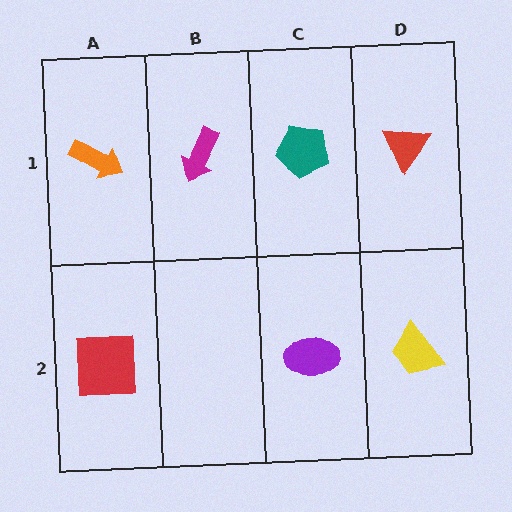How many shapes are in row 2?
3 shapes.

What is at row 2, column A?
A red square.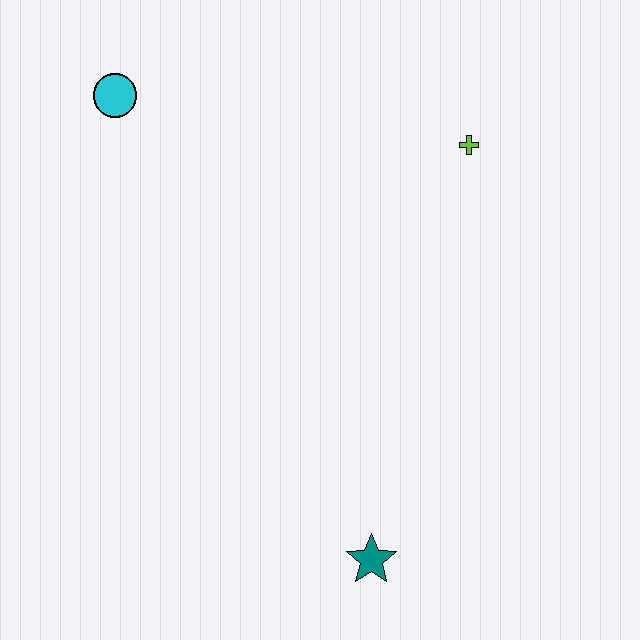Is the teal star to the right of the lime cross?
No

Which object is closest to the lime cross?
The cyan circle is closest to the lime cross.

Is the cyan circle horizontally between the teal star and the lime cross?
No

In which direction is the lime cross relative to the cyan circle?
The lime cross is to the right of the cyan circle.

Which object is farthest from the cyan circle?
The teal star is farthest from the cyan circle.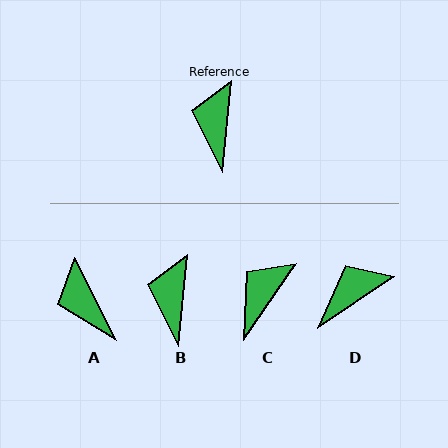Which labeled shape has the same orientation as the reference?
B.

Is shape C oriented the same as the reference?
No, it is off by about 29 degrees.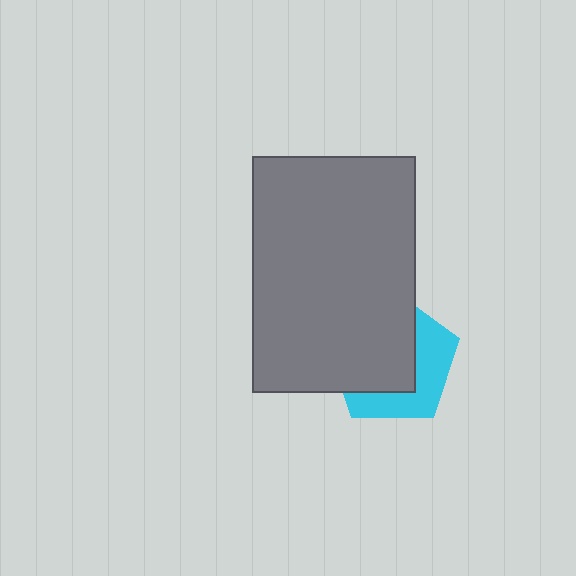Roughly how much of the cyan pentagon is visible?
A small part of it is visible (roughly 41%).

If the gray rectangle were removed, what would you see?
You would see the complete cyan pentagon.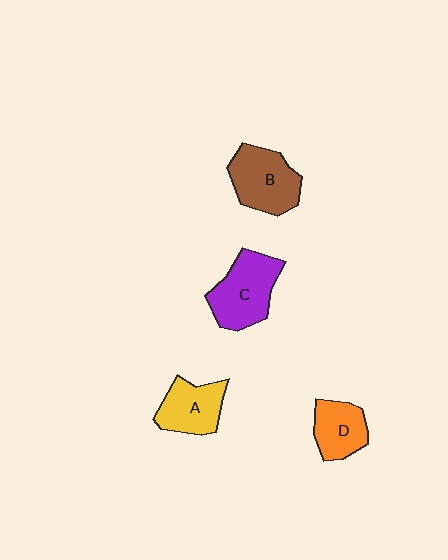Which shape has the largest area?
Shape C (purple).